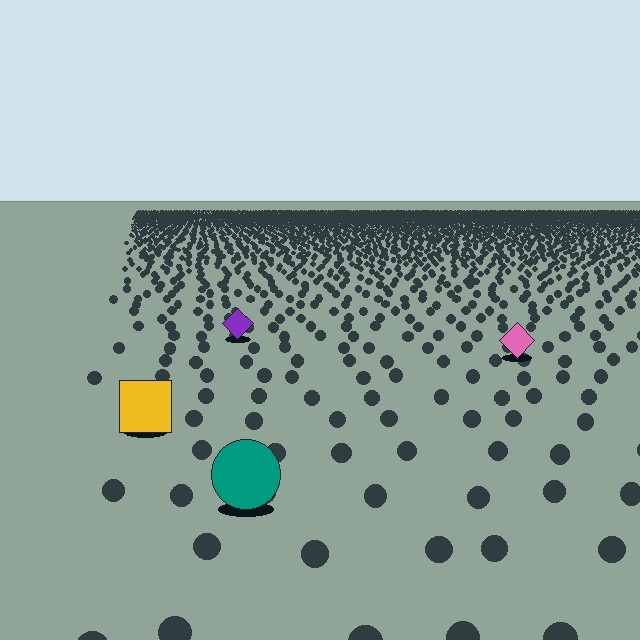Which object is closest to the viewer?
The teal circle is closest. The texture marks near it are larger and more spread out.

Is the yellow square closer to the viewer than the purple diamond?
Yes. The yellow square is closer — you can tell from the texture gradient: the ground texture is coarser near it.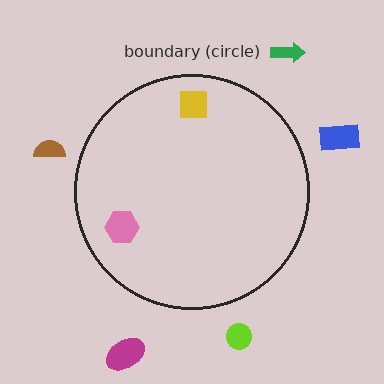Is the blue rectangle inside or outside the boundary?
Outside.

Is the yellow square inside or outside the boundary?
Inside.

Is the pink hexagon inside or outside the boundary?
Inside.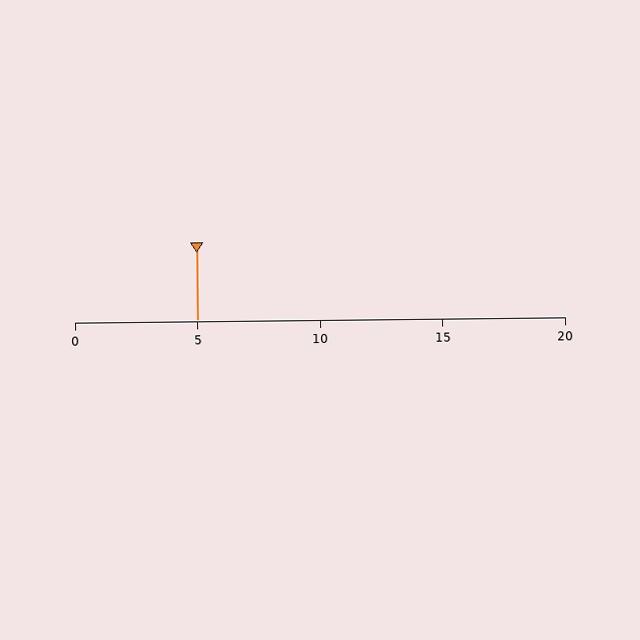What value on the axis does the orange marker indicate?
The marker indicates approximately 5.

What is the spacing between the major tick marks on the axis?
The major ticks are spaced 5 apart.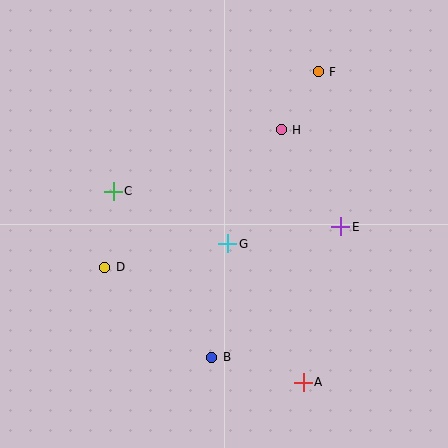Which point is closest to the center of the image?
Point G at (228, 244) is closest to the center.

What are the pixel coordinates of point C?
Point C is at (113, 191).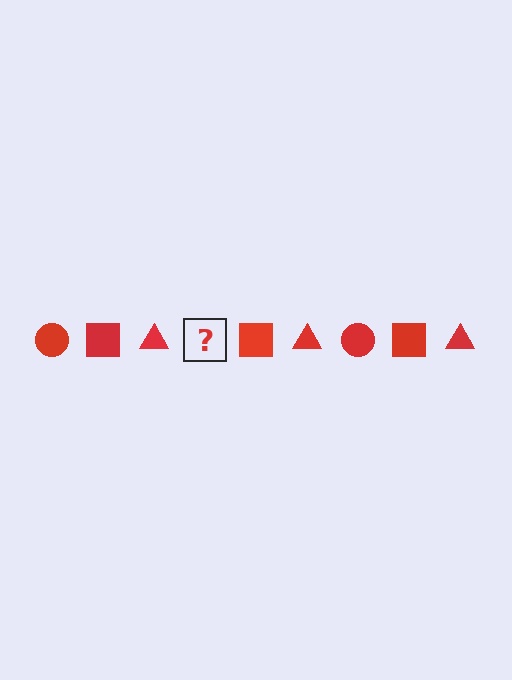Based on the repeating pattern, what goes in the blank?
The blank should be a red circle.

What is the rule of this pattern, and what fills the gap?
The rule is that the pattern cycles through circle, square, triangle shapes in red. The gap should be filled with a red circle.